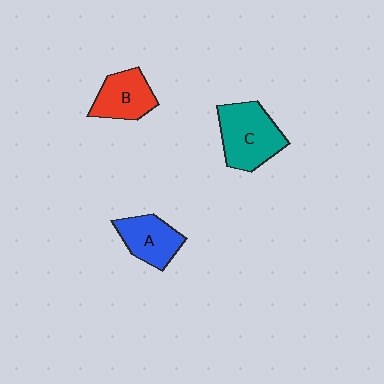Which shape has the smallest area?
Shape B (red).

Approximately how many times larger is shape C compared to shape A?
Approximately 1.4 times.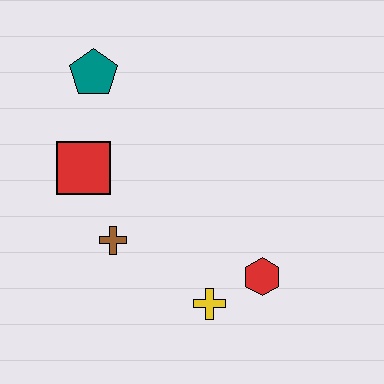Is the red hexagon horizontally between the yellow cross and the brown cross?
No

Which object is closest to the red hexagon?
The yellow cross is closest to the red hexagon.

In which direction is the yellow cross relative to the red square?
The yellow cross is below the red square.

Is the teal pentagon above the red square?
Yes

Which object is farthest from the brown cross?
The teal pentagon is farthest from the brown cross.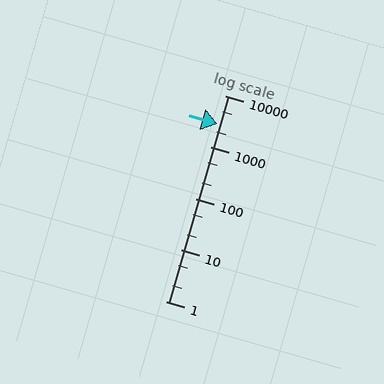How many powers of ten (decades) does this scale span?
The scale spans 4 decades, from 1 to 10000.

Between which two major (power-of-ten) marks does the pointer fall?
The pointer is between 1000 and 10000.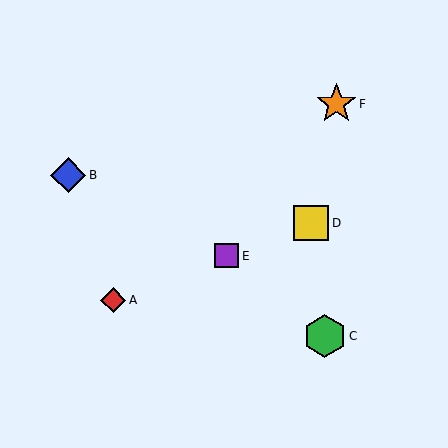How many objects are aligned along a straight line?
3 objects (A, D, E) are aligned along a straight line.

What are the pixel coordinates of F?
Object F is at (336, 104).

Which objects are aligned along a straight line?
Objects A, D, E are aligned along a straight line.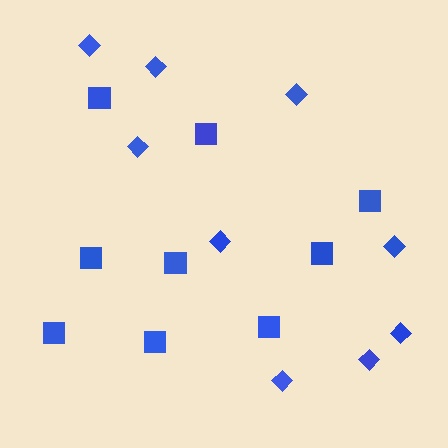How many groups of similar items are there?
There are 2 groups: one group of diamonds (9) and one group of squares (9).